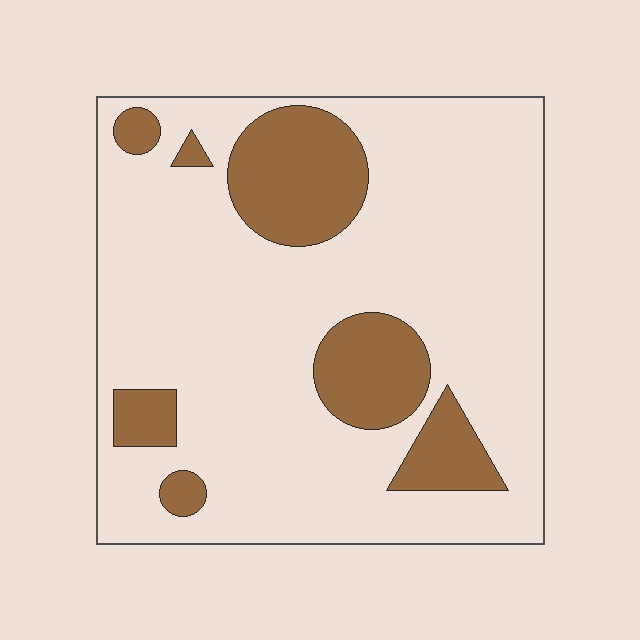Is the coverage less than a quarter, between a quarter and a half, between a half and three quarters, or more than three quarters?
Less than a quarter.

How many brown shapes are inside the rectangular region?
7.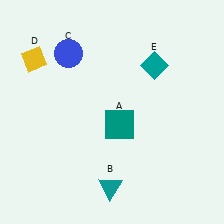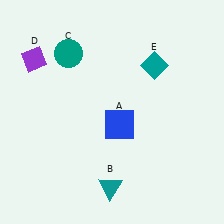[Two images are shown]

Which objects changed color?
A changed from teal to blue. C changed from blue to teal. D changed from yellow to purple.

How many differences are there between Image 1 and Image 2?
There are 3 differences between the two images.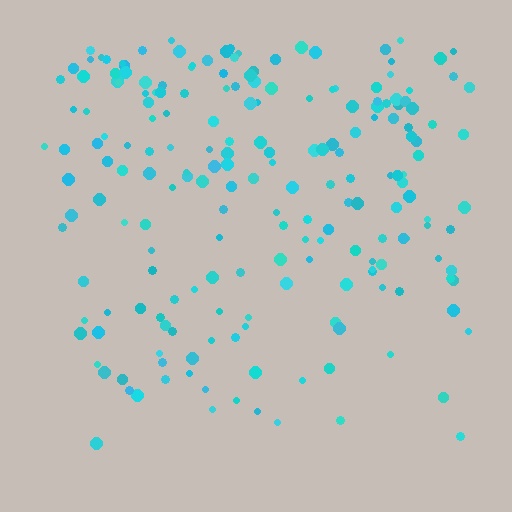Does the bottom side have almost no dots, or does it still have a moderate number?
Still a moderate number, just noticeably fewer than the top.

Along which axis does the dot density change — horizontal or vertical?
Vertical.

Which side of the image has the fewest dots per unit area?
The bottom.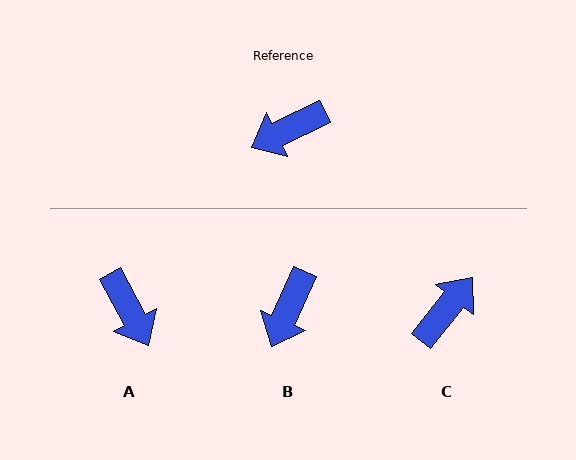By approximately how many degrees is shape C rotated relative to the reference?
Approximately 155 degrees clockwise.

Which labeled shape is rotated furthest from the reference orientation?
C, about 155 degrees away.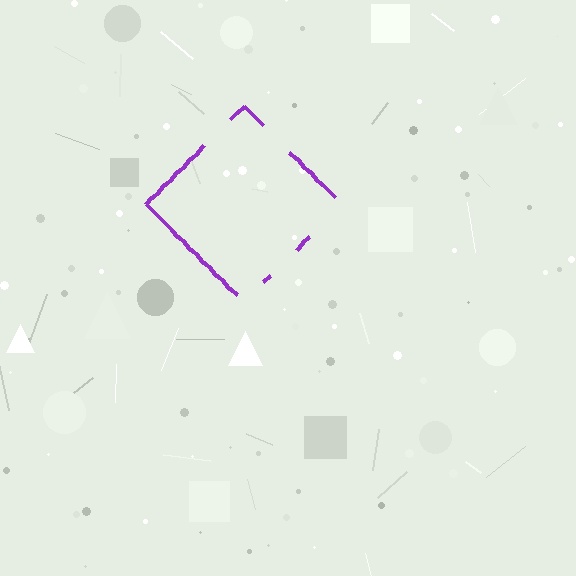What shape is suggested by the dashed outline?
The dashed outline suggests a diamond.